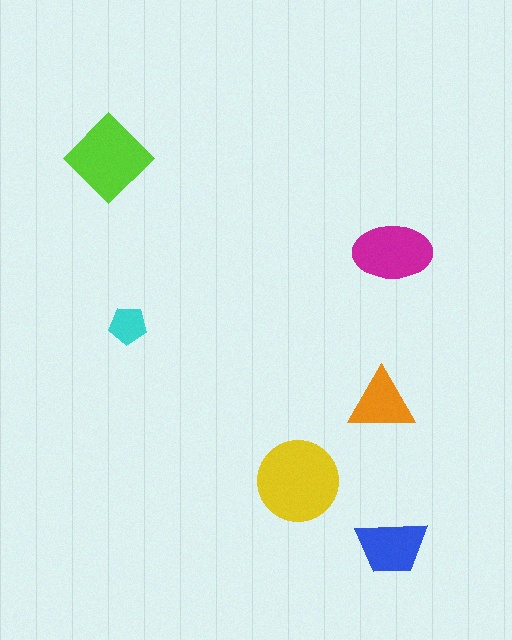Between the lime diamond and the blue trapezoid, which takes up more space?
The lime diamond.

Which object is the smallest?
The cyan pentagon.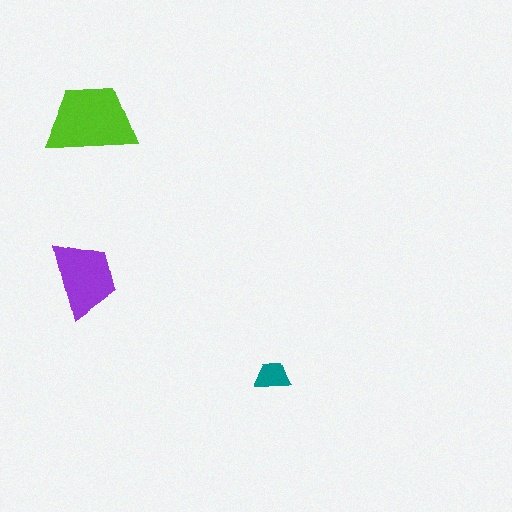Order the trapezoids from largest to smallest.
the lime one, the purple one, the teal one.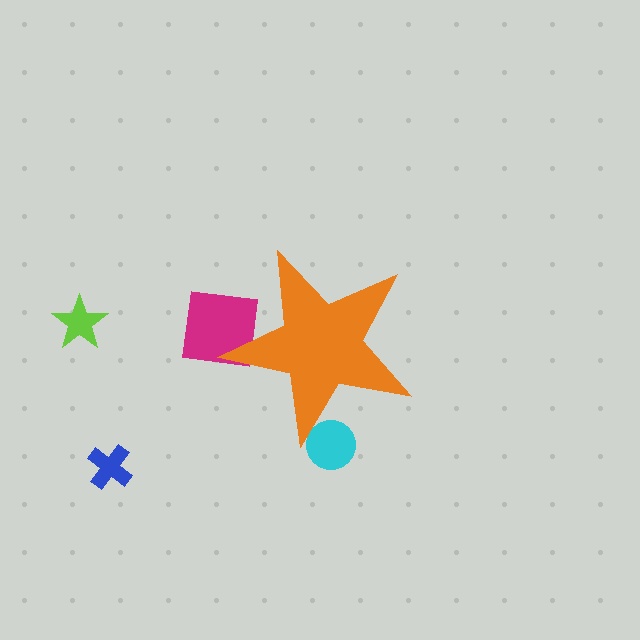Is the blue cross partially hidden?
No, the blue cross is fully visible.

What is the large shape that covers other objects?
An orange star.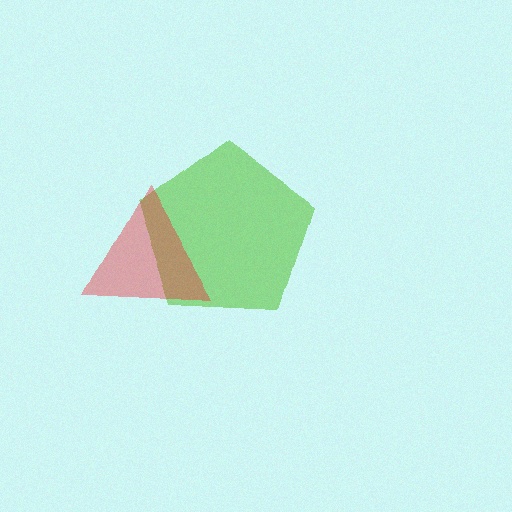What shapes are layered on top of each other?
The layered shapes are: a lime pentagon, a red triangle.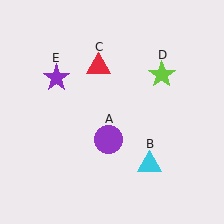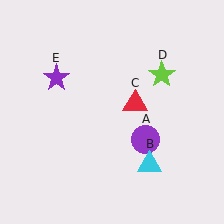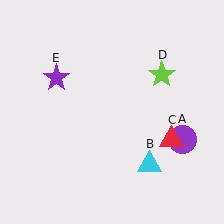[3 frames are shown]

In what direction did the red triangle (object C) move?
The red triangle (object C) moved down and to the right.